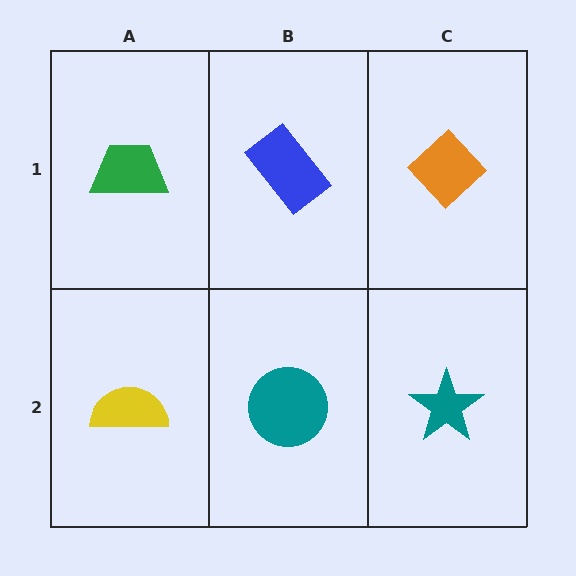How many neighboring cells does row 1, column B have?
3.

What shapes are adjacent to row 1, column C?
A teal star (row 2, column C), a blue rectangle (row 1, column B).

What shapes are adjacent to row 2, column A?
A green trapezoid (row 1, column A), a teal circle (row 2, column B).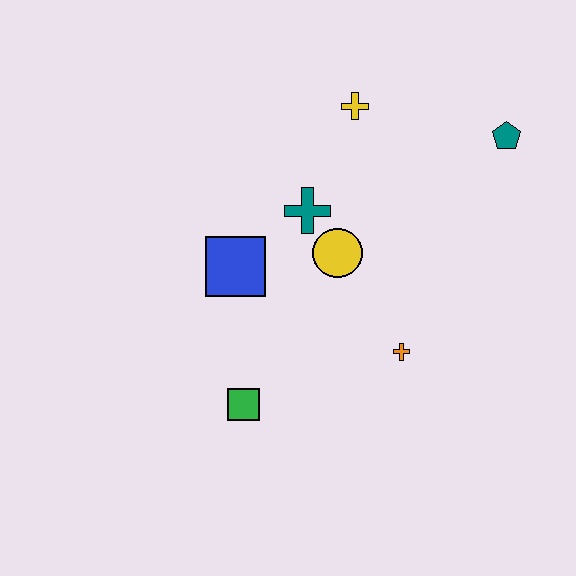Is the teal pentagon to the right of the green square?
Yes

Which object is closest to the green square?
The blue square is closest to the green square.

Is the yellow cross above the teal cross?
Yes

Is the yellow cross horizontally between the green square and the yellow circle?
No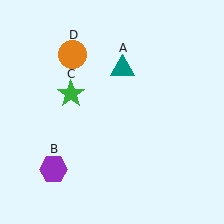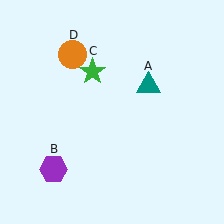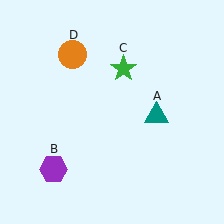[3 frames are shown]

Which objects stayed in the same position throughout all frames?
Purple hexagon (object B) and orange circle (object D) remained stationary.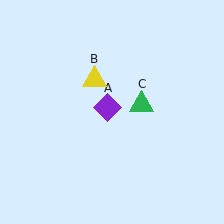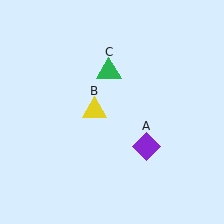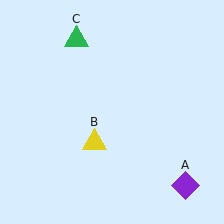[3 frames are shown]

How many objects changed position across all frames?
3 objects changed position: purple diamond (object A), yellow triangle (object B), green triangle (object C).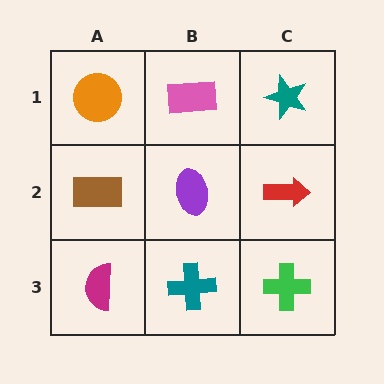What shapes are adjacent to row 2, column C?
A teal star (row 1, column C), a green cross (row 3, column C), a purple ellipse (row 2, column B).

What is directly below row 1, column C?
A red arrow.